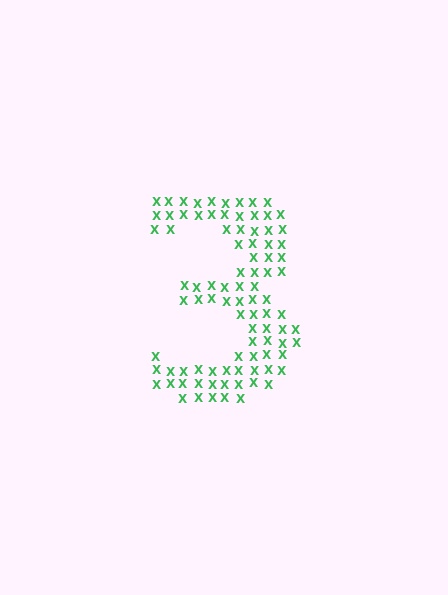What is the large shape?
The large shape is the digit 3.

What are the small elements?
The small elements are letter X's.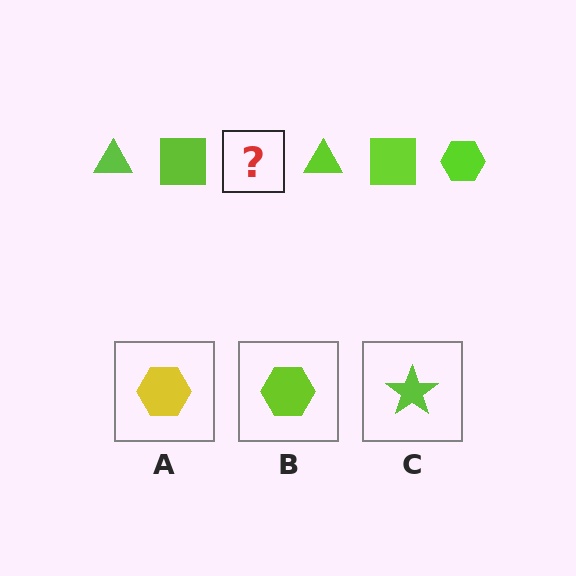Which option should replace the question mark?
Option B.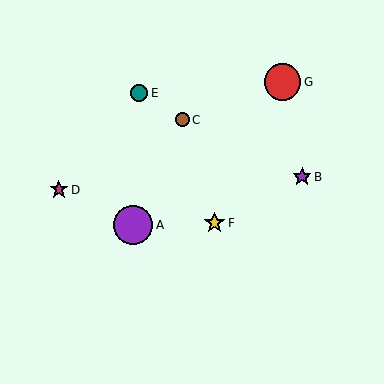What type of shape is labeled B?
Shape B is a purple star.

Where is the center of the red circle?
The center of the red circle is at (282, 82).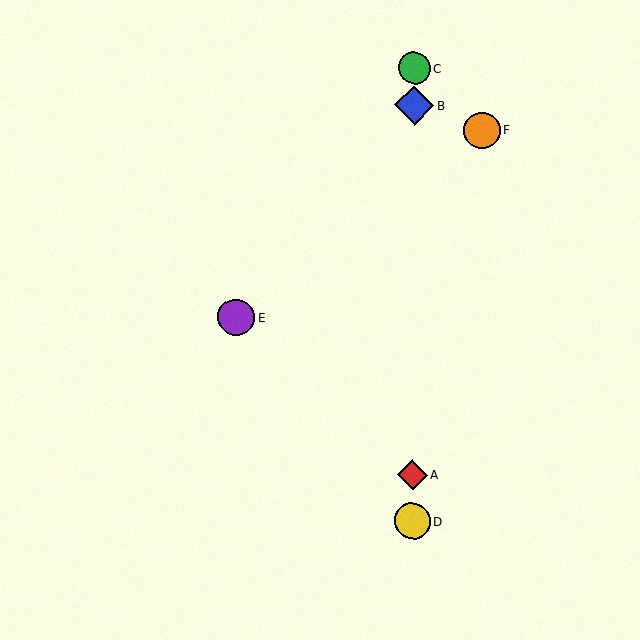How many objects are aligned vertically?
4 objects (A, B, C, D) are aligned vertically.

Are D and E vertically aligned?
No, D is at x≈412 and E is at x≈236.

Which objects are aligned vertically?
Objects A, B, C, D are aligned vertically.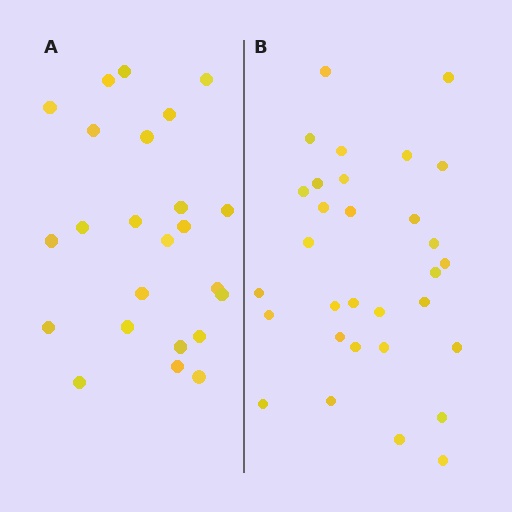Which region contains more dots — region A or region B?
Region B (the right region) has more dots.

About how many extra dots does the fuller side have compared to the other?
Region B has roughly 8 or so more dots than region A.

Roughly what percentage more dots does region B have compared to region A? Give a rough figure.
About 30% more.